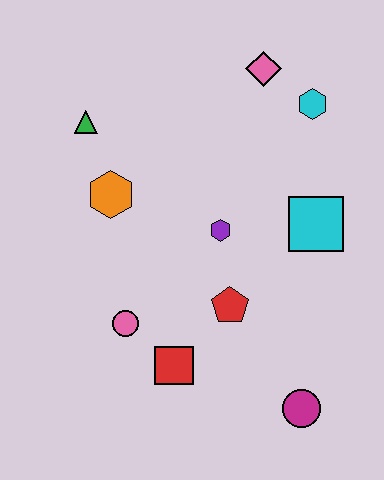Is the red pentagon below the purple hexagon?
Yes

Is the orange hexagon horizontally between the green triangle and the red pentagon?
Yes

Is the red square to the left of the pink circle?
No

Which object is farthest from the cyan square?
The green triangle is farthest from the cyan square.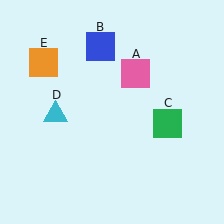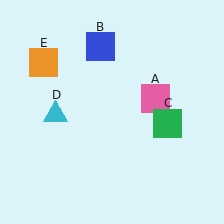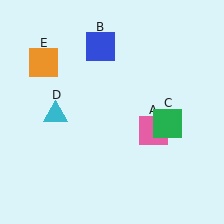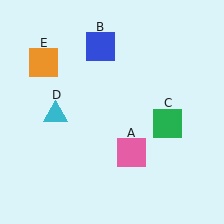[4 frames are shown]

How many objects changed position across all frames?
1 object changed position: pink square (object A).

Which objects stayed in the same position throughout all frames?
Blue square (object B) and green square (object C) and cyan triangle (object D) and orange square (object E) remained stationary.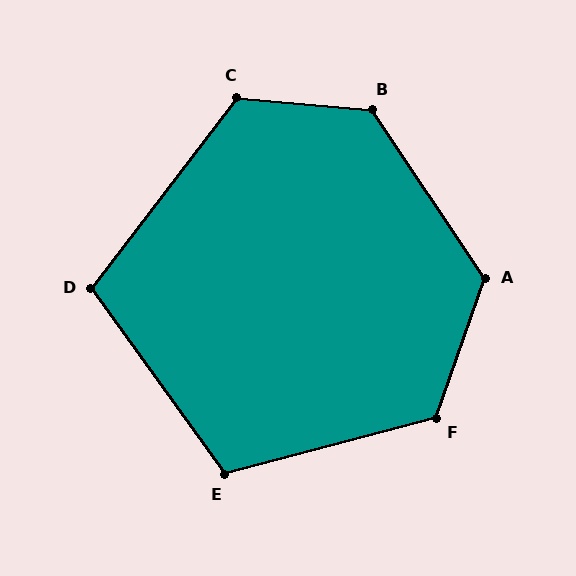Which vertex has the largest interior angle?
B, at approximately 129 degrees.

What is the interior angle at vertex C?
Approximately 122 degrees (obtuse).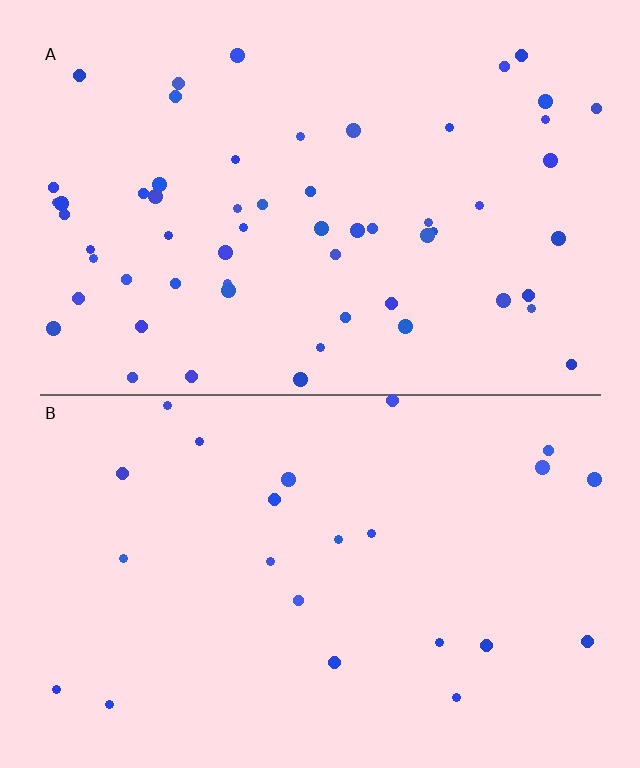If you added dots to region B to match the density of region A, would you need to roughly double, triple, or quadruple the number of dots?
Approximately triple.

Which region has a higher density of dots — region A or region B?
A (the top).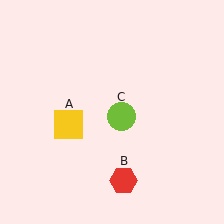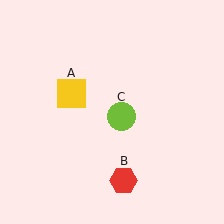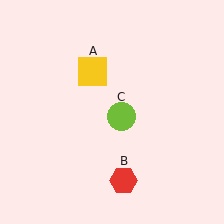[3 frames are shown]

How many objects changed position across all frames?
1 object changed position: yellow square (object A).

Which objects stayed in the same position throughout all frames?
Red hexagon (object B) and lime circle (object C) remained stationary.